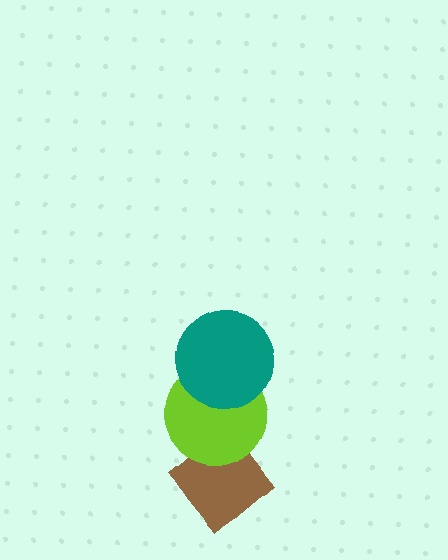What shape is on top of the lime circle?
The teal circle is on top of the lime circle.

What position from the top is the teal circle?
The teal circle is 1st from the top.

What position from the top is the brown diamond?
The brown diamond is 3rd from the top.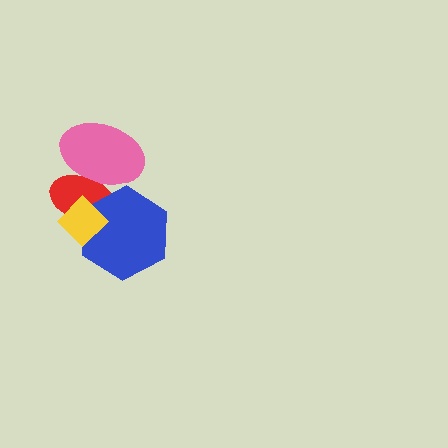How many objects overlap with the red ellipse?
3 objects overlap with the red ellipse.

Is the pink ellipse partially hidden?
No, no other shape covers it.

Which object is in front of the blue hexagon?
The yellow diamond is in front of the blue hexagon.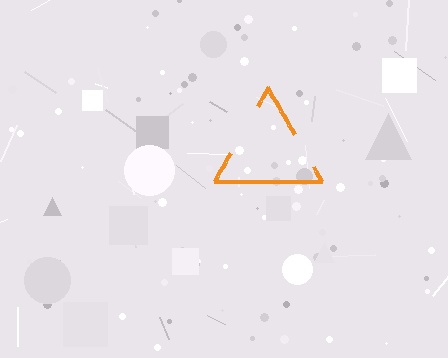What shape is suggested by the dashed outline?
The dashed outline suggests a triangle.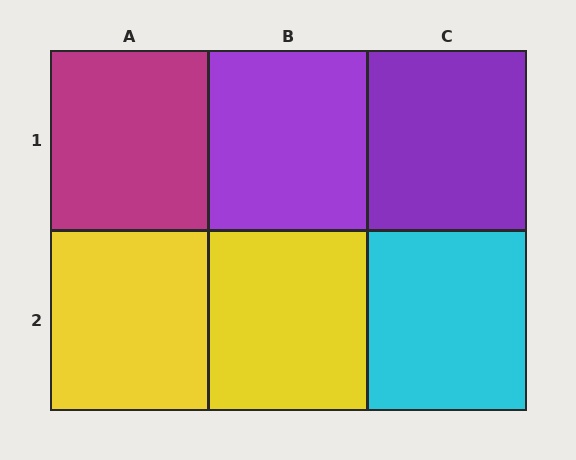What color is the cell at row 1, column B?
Purple.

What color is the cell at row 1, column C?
Purple.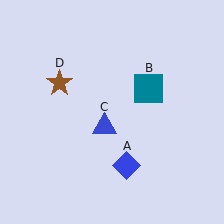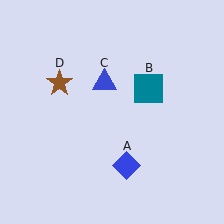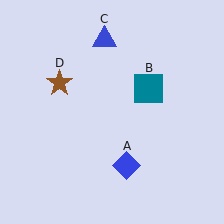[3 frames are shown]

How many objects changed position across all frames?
1 object changed position: blue triangle (object C).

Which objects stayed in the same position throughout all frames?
Blue diamond (object A) and teal square (object B) and brown star (object D) remained stationary.